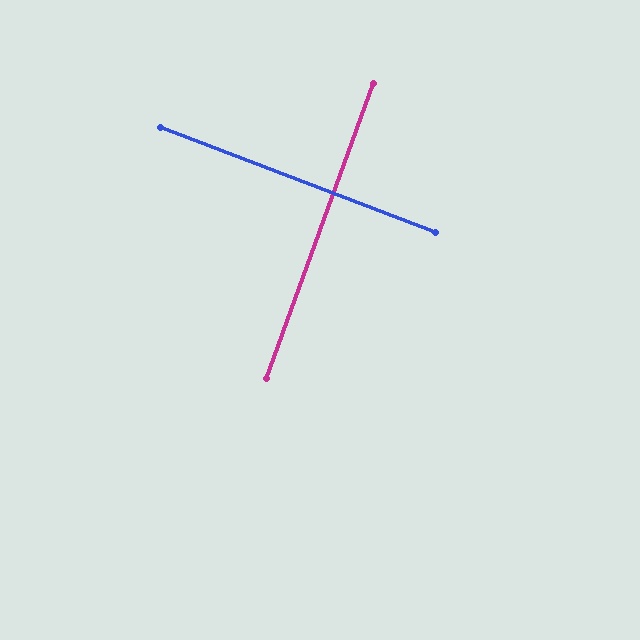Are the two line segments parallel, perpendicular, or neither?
Perpendicular — they meet at approximately 89°.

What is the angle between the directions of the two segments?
Approximately 89 degrees.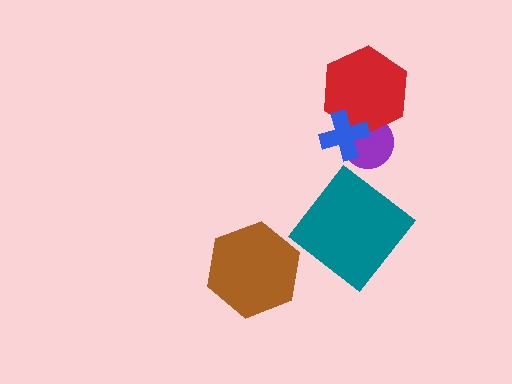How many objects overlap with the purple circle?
2 objects overlap with the purple circle.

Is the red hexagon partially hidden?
Yes, it is partially covered by another shape.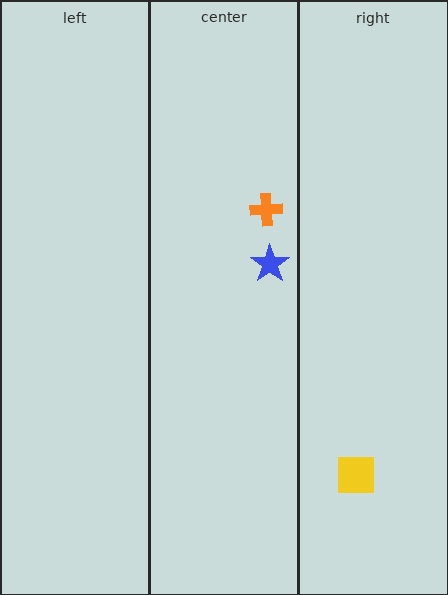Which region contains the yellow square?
The right region.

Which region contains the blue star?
The center region.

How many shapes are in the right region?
1.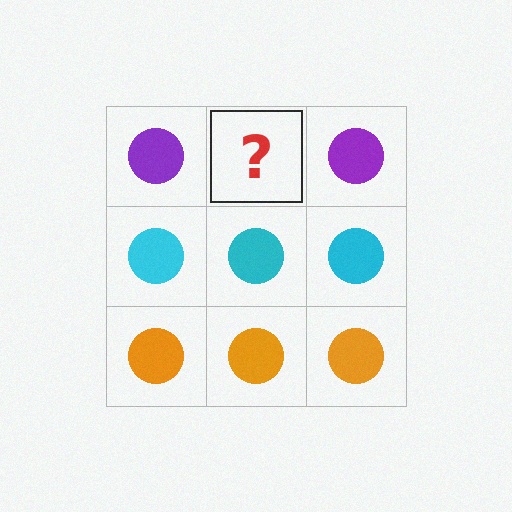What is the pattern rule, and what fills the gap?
The rule is that each row has a consistent color. The gap should be filled with a purple circle.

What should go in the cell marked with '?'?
The missing cell should contain a purple circle.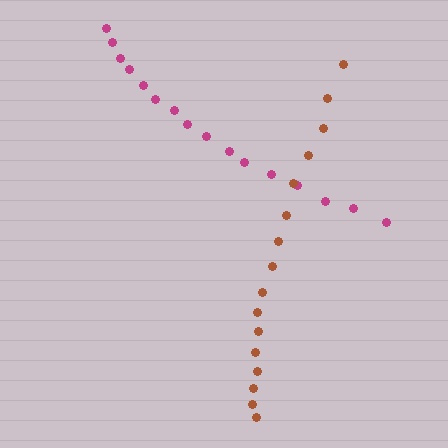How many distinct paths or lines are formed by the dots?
There are 2 distinct paths.